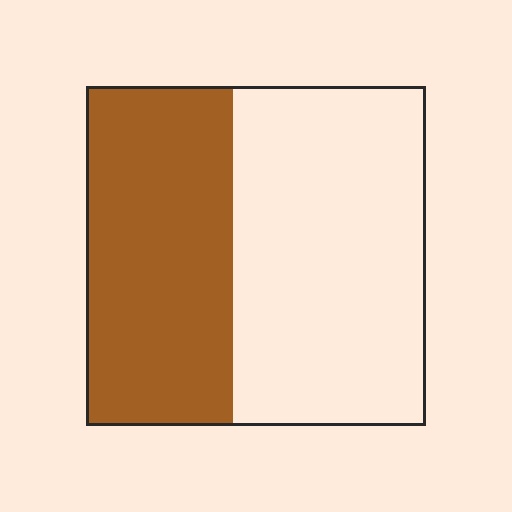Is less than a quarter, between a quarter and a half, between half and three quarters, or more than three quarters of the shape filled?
Between a quarter and a half.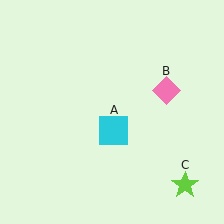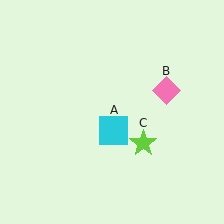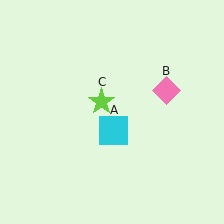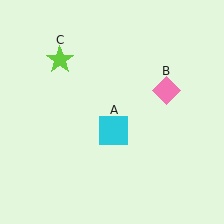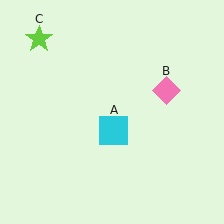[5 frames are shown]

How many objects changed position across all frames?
1 object changed position: lime star (object C).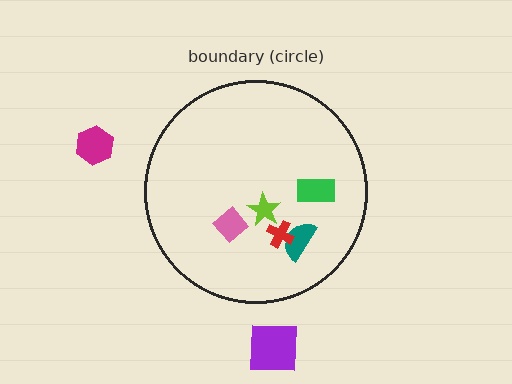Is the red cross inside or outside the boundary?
Inside.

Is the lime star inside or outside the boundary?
Inside.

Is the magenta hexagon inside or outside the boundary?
Outside.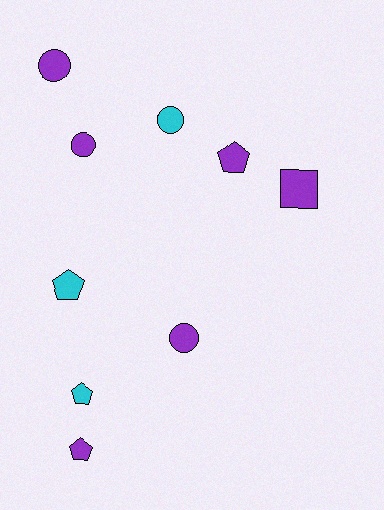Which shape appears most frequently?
Pentagon, with 4 objects.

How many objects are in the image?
There are 9 objects.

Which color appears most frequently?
Purple, with 6 objects.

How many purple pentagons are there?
There are 2 purple pentagons.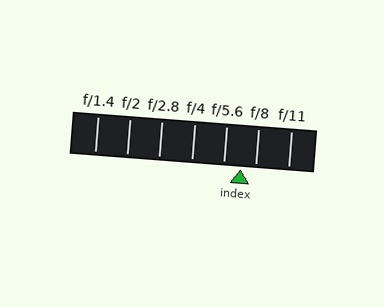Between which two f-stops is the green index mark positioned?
The index mark is between f/5.6 and f/8.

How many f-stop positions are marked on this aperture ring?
There are 7 f-stop positions marked.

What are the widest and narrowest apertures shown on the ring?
The widest aperture shown is f/1.4 and the narrowest is f/11.